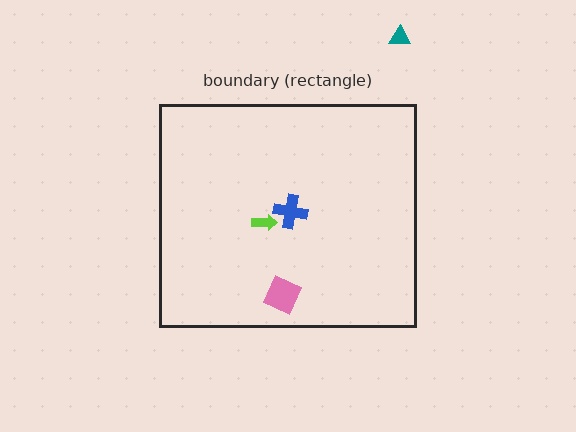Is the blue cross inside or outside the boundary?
Inside.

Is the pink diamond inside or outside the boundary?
Inside.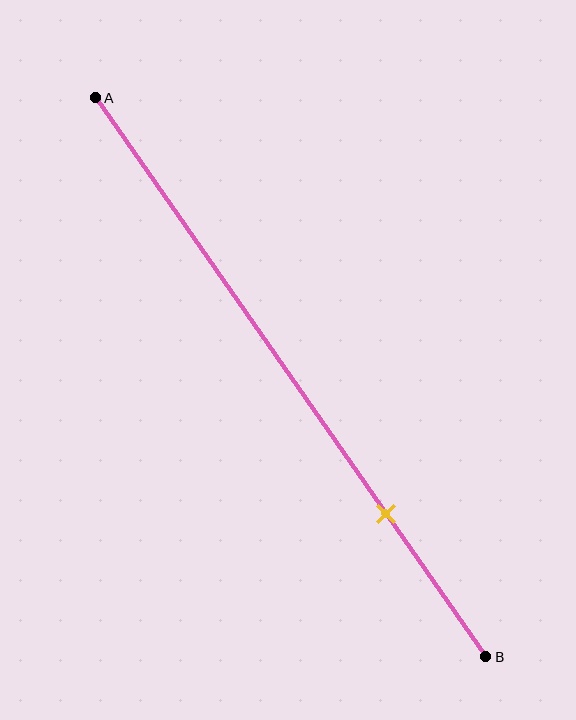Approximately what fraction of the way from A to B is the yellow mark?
The yellow mark is approximately 75% of the way from A to B.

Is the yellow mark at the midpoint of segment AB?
No, the mark is at about 75% from A, not at the 50% midpoint.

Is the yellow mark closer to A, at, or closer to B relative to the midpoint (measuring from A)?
The yellow mark is closer to point B than the midpoint of segment AB.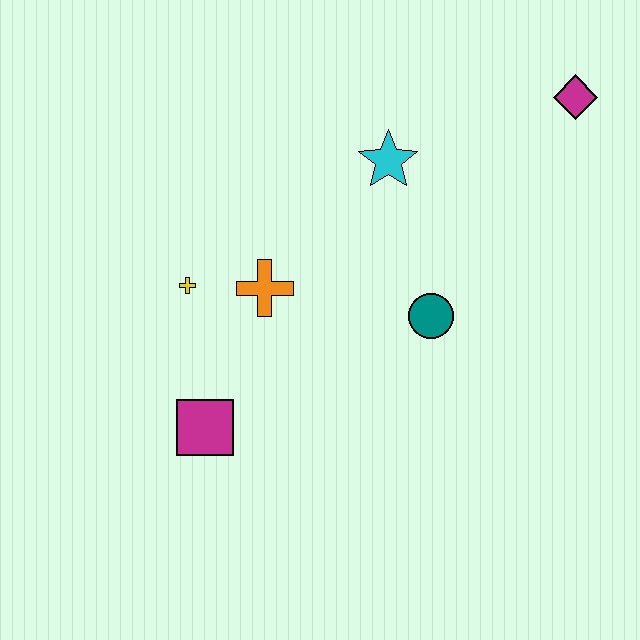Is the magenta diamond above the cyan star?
Yes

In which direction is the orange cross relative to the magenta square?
The orange cross is above the magenta square.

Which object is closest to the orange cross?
The yellow cross is closest to the orange cross.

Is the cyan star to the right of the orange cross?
Yes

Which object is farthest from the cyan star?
The magenta square is farthest from the cyan star.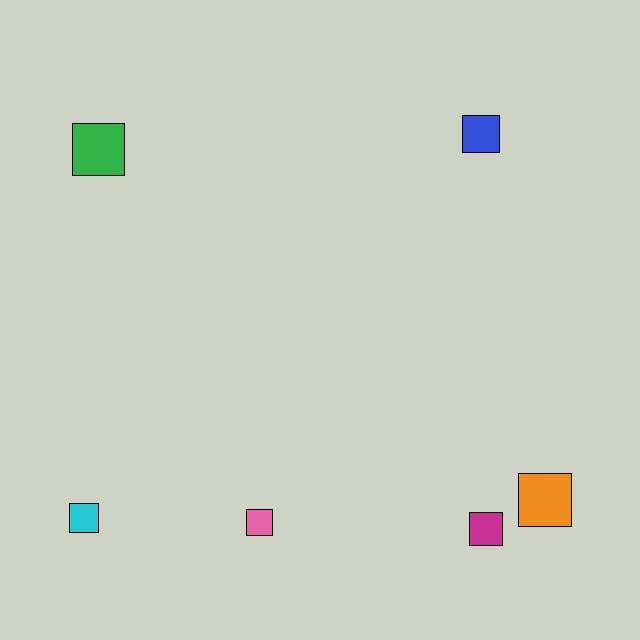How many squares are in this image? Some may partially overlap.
There are 6 squares.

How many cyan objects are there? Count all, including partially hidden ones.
There is 1 cyan object.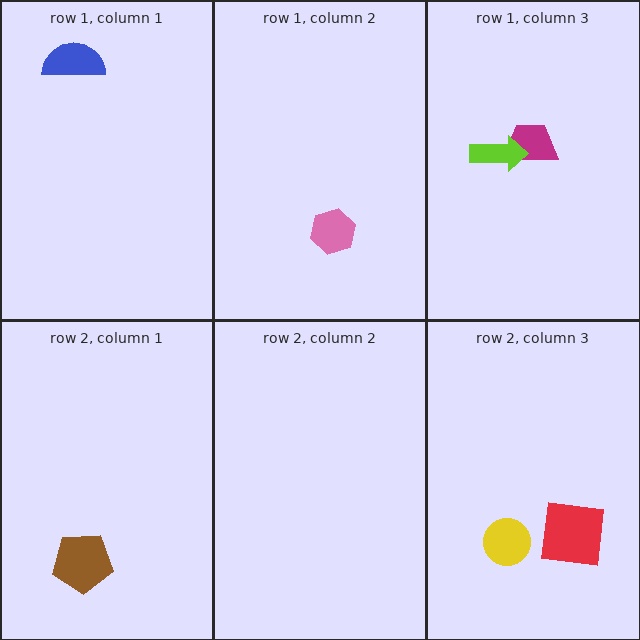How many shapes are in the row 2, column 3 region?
2.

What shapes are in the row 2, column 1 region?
The brown pentagon.